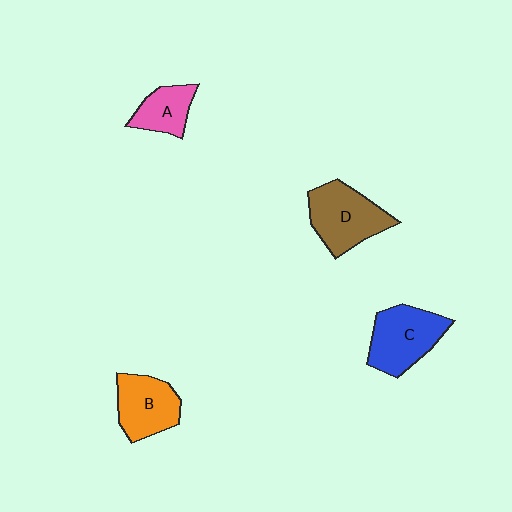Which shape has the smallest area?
Shape A (pink).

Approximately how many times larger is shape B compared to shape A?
Approximately 1.4 times.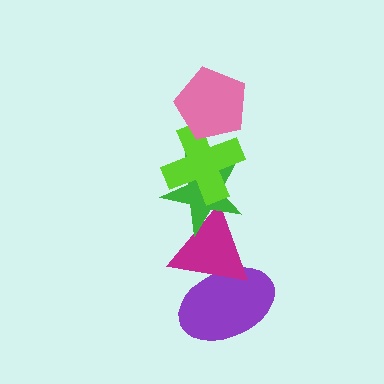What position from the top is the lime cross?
The lime cross is 2nd from the top.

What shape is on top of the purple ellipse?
The magenta triangle is on top of the purple ellipse.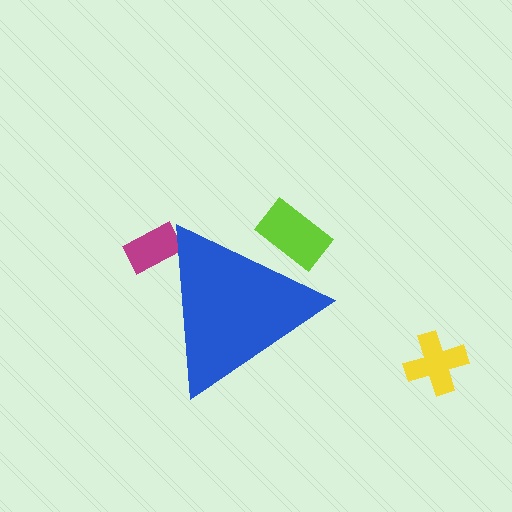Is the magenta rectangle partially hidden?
Yes, the magenta rectangle is partially hidden behind the blue triangle.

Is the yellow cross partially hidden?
No, the yellow cross is fully visible.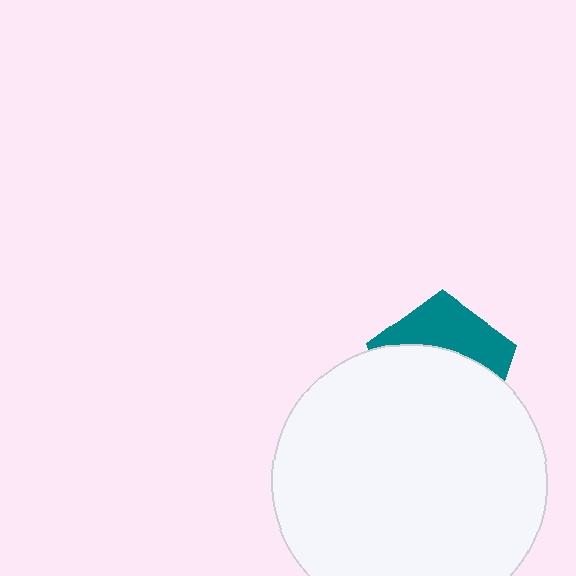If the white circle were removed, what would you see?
You would see the complete teal pentagon.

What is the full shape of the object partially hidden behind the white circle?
The partially hidden object is a teal pentagon.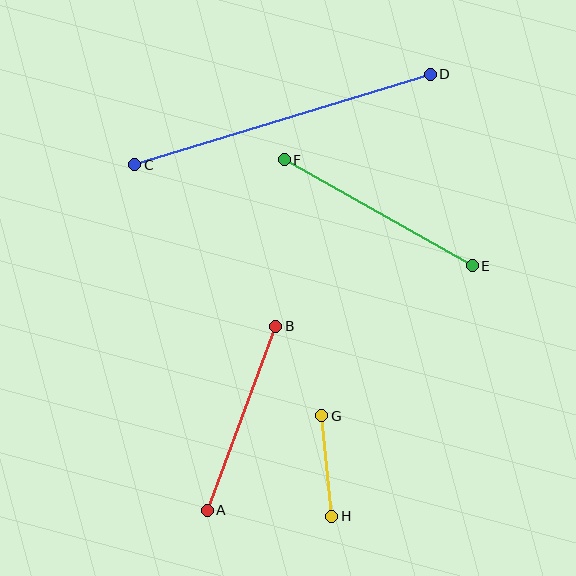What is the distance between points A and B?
The distance is approximately 197 pixels.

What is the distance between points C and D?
The distance is approximately 309 pixels.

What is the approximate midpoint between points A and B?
The midpoint is at approximately (242, 418) pixels.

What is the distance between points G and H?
The distance is approximately 101 pixels.